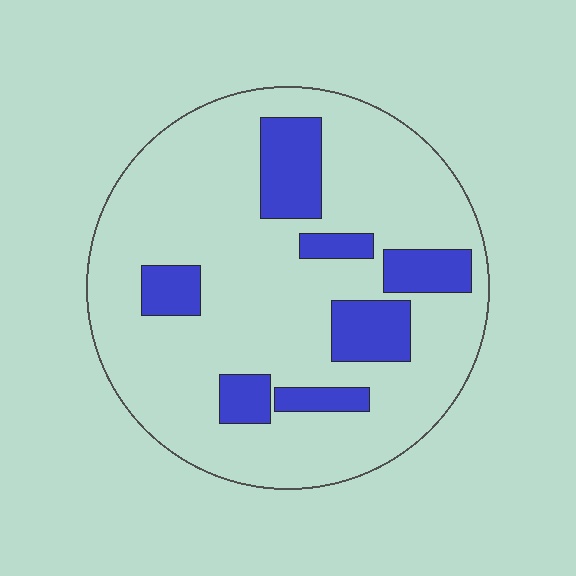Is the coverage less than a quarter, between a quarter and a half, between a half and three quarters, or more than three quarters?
Less than a quarter.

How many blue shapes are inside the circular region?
7.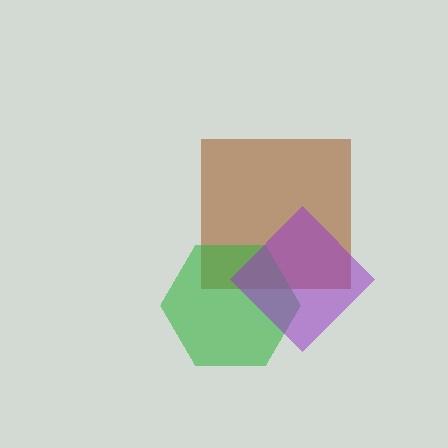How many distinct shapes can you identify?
There are 3 distinct shapes: a brown square, a green hexagon, a purple diamond.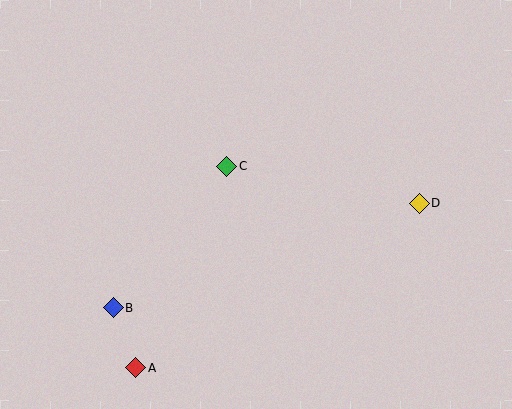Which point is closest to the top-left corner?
Point C is closest to the top-left corner.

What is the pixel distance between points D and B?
The distance between D and B is 324 pixels.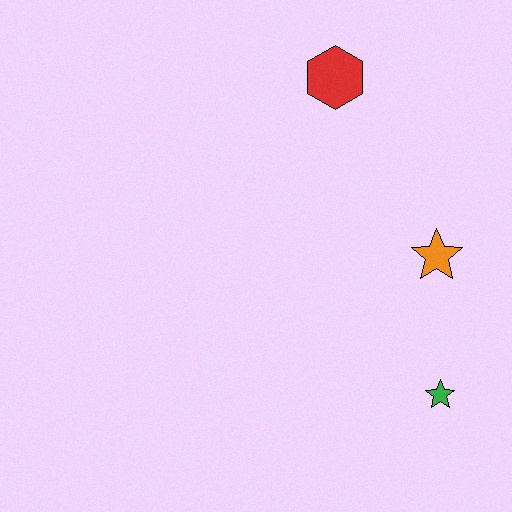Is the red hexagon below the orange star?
No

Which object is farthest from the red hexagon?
The green star is farthest from the red hexagon.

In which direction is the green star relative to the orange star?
The green star is below the orange star.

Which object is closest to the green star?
The orange star is closest to the green star.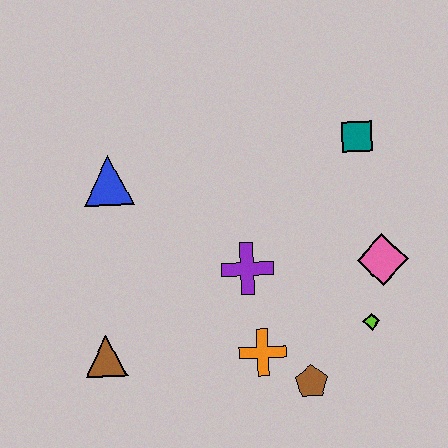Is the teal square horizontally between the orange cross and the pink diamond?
Yes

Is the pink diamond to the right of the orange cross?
Yes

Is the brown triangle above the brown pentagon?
Yes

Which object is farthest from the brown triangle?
The teal square is farthest from the brown triangle.